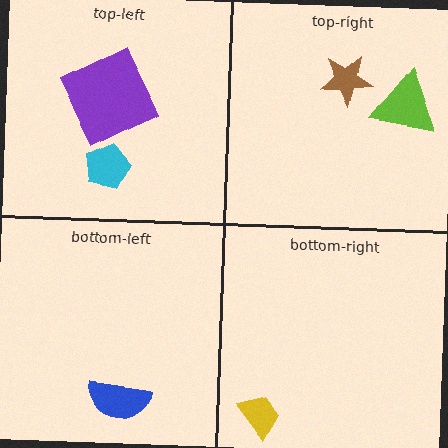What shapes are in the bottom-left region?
The blue semicircle.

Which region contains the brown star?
The top-right region.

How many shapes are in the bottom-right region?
1.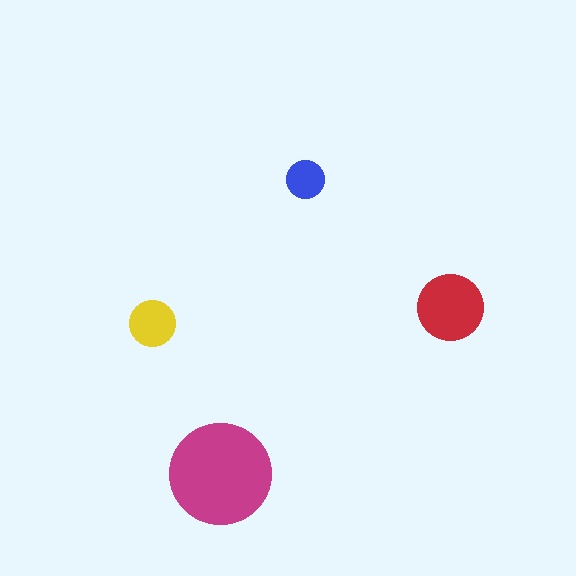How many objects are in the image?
There are 4 objects in the image.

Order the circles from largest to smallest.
the magenta one, the red one, the yellow one, the blue one.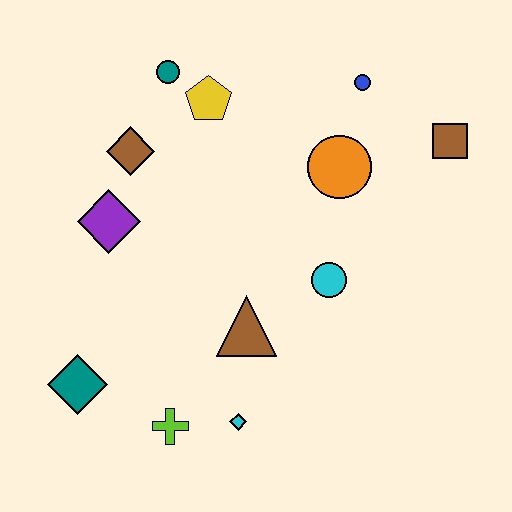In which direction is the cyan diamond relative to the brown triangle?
The cyan diamond is below the brown triangle.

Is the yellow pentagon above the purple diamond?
Yes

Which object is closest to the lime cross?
The cyan diamond is closest to the lime cross.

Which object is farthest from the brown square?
The teal diamond is farthest from the brown square.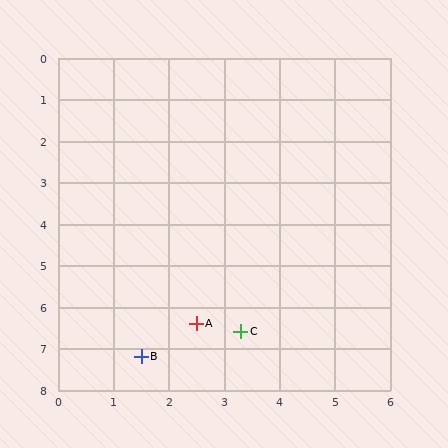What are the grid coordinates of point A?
Point A is at approximately (2.5, 6.4).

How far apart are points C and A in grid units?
Points C and A are about 0.8 grid units apart.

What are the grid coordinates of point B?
Point B is at approximately (1.5, 7.2).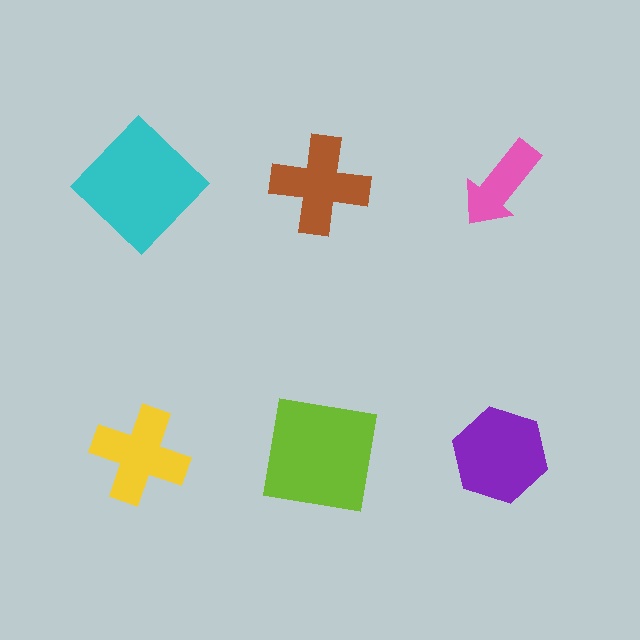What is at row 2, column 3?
A purple hexagon.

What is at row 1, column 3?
A pink arrow.